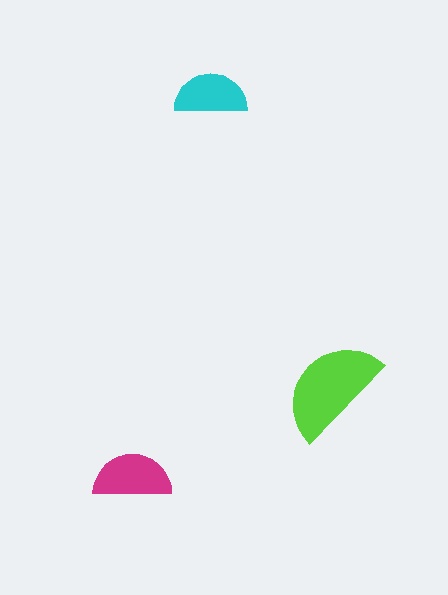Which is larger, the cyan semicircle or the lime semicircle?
The lime one.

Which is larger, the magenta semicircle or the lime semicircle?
The lime one.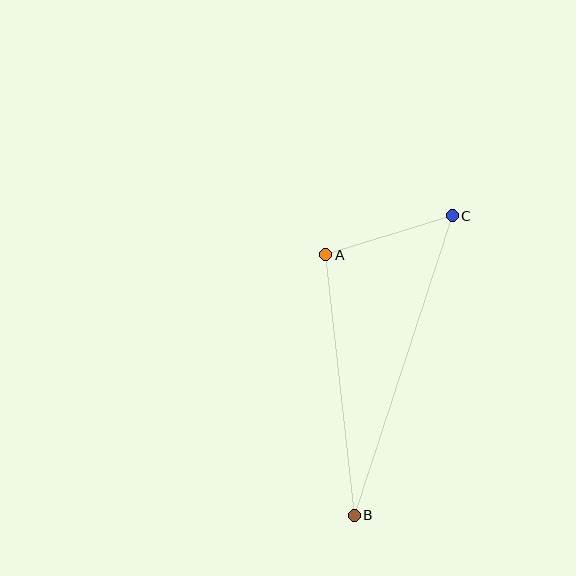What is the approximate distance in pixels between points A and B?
The distance between A and B is approximately 262 pixels.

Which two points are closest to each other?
Points A and C are closest to each other.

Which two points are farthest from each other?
Points B and C are farthest from each other.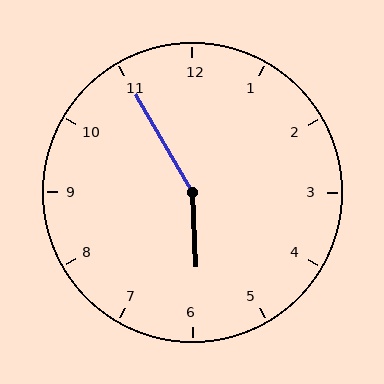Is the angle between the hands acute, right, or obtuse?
It is obtuse.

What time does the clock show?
5:55.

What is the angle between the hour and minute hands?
Approximately 152 degrees.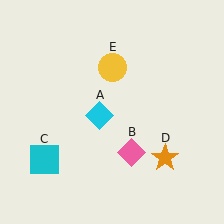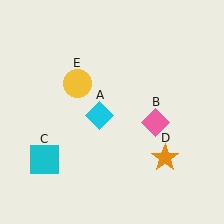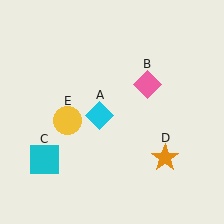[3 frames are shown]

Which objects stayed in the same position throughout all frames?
Cyan diamond (object A) and cyan square (object C) and orange star (object D) remained stationary.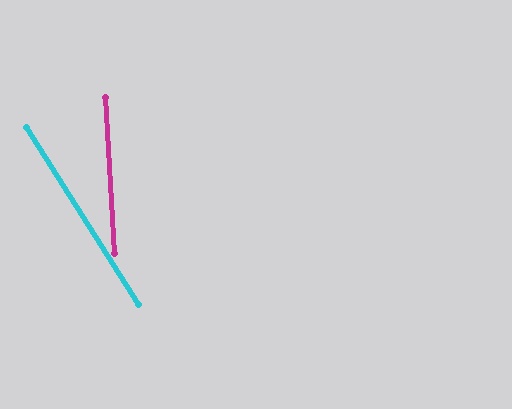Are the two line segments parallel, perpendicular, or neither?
Neither parallel nor perpendicular — they differ by about 29°.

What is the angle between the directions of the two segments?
Approximately 29 degrees.